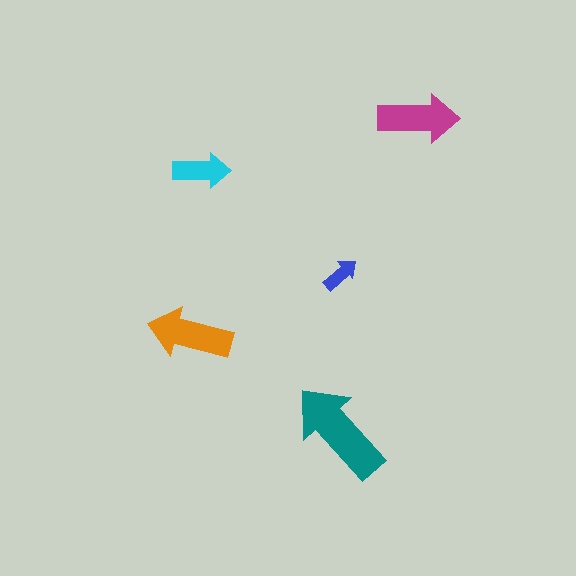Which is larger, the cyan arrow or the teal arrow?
The teal one.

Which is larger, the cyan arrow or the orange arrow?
The orange one.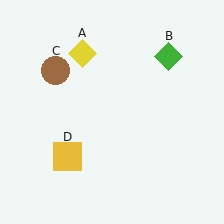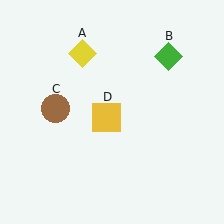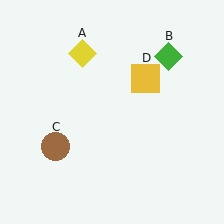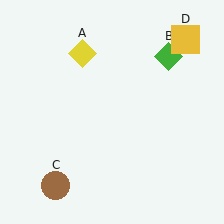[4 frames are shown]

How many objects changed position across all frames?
2 objects changed position: brown circle (object C), yellow square (object D).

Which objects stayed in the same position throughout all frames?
Yellow diamond (object A) and green diamond (object B) remained stationary.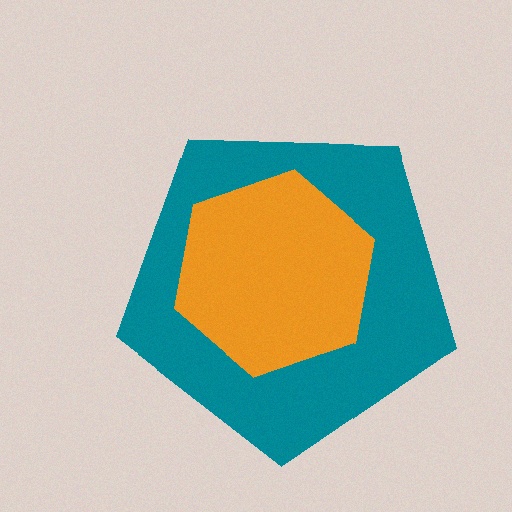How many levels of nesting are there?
2.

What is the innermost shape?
The orange hexagon.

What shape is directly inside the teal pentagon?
The orange hexagon.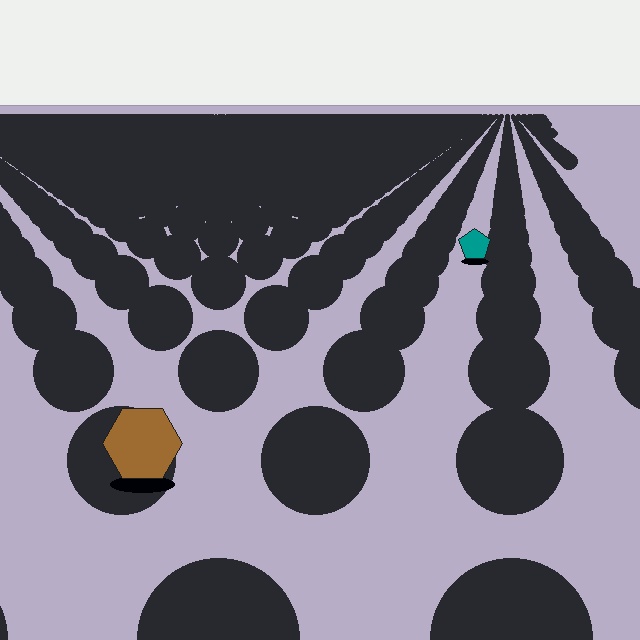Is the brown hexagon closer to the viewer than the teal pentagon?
Yes. The brown hexagon is closer — you can tell from the texture gradient: the ground texture is coarser near it.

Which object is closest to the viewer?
The brown hexagon is closest. The texture marks near it are larger and more spread out.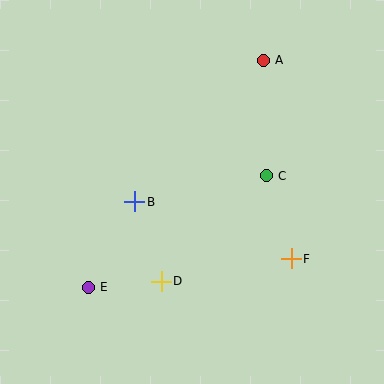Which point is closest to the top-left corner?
Point B is closest to the top-left corner.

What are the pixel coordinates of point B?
Point B is at (135, 202).